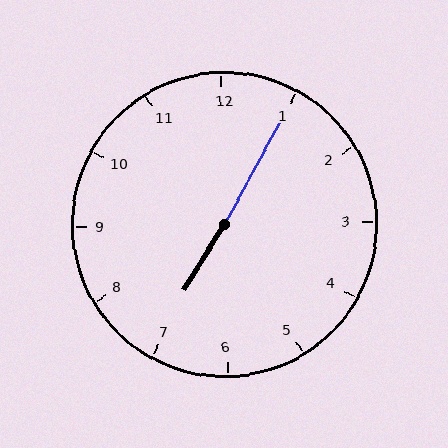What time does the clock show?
7:05.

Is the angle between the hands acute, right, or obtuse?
It is obtuse.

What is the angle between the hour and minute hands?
Approximately 178 degrees.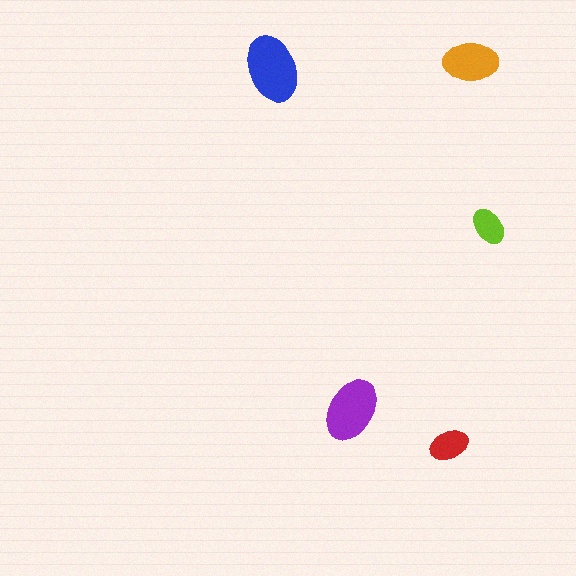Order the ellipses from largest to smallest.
the blue one, the purple one, the orange one, the red one, the lime one.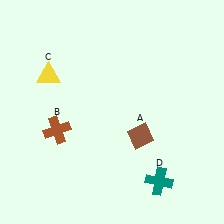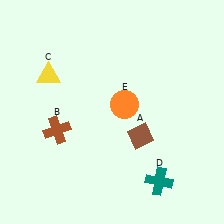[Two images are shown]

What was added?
An orange circle (E) was added in Image 2.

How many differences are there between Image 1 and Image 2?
There is 1 difference between the two images.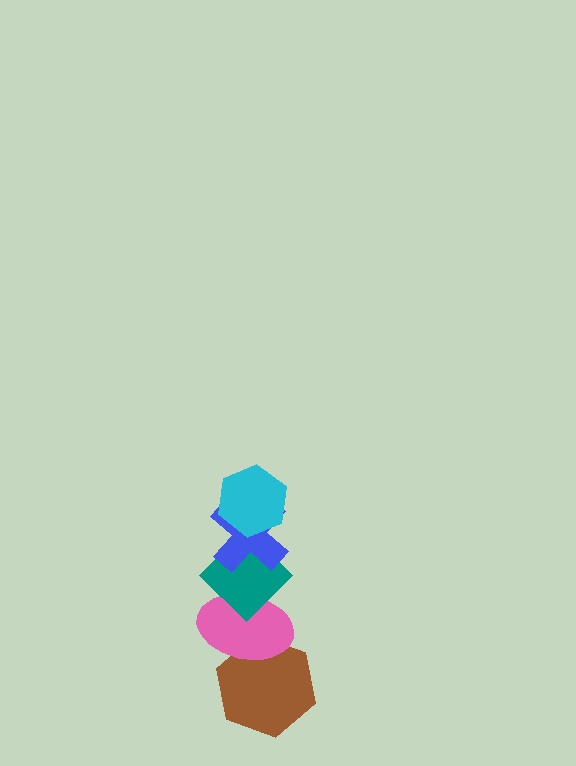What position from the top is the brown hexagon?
The brown hexagon is 5th from the top.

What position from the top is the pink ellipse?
The pink ellipse is 4th from the top.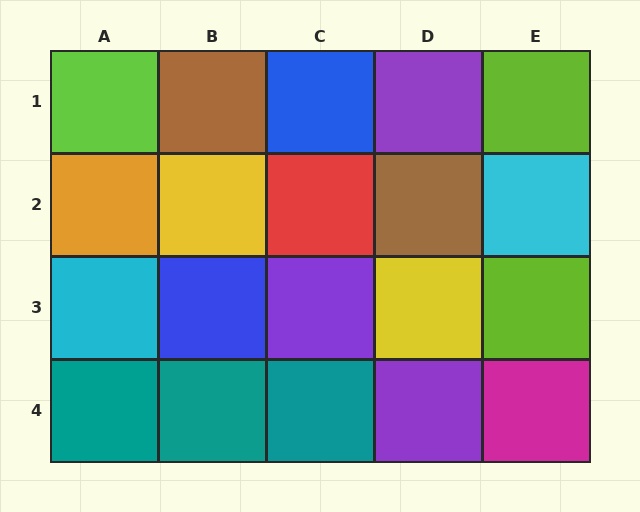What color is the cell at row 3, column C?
Purple.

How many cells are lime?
3 cells are lime.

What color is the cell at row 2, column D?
Brown.